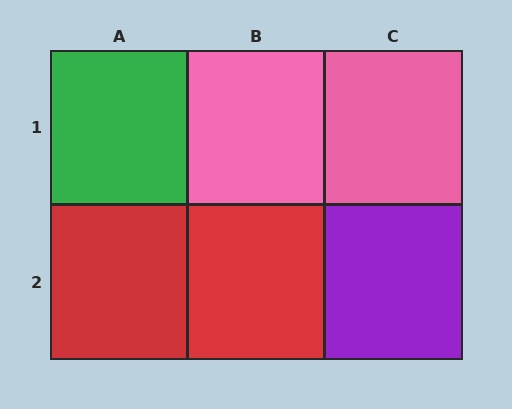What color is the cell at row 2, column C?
Purple.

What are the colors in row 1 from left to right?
Green, pink, pink.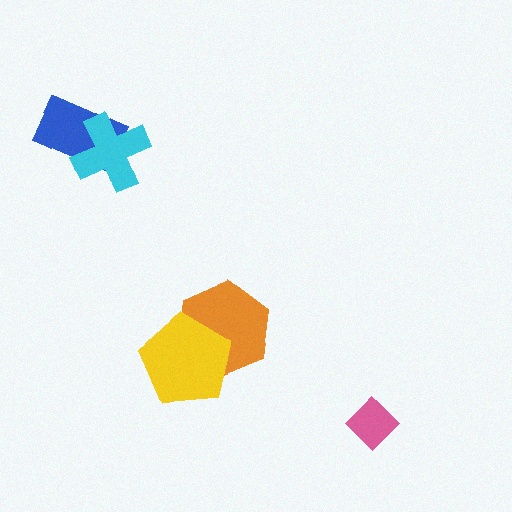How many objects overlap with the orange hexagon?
1 object overlaps with the orange hexagon.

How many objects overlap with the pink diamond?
0 objects overlap with the pink diamond.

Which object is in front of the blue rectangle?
The cyan cross is in front of the blue rectangle.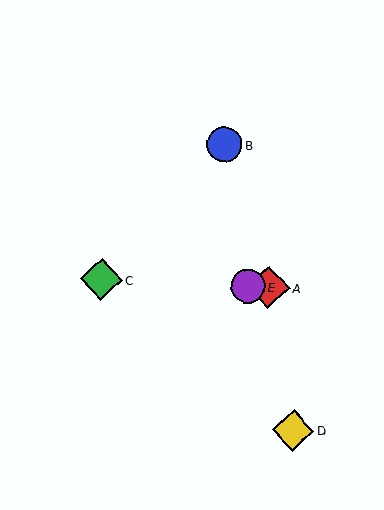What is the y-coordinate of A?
Object A is at y≈287.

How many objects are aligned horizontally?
3 objects (A, C, E) are aligned horizontally.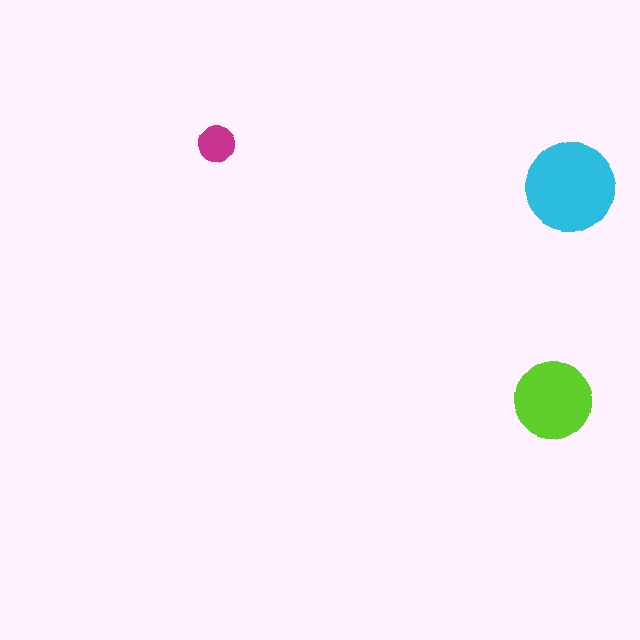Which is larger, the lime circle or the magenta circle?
The lime one.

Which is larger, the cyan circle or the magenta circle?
The cyan one.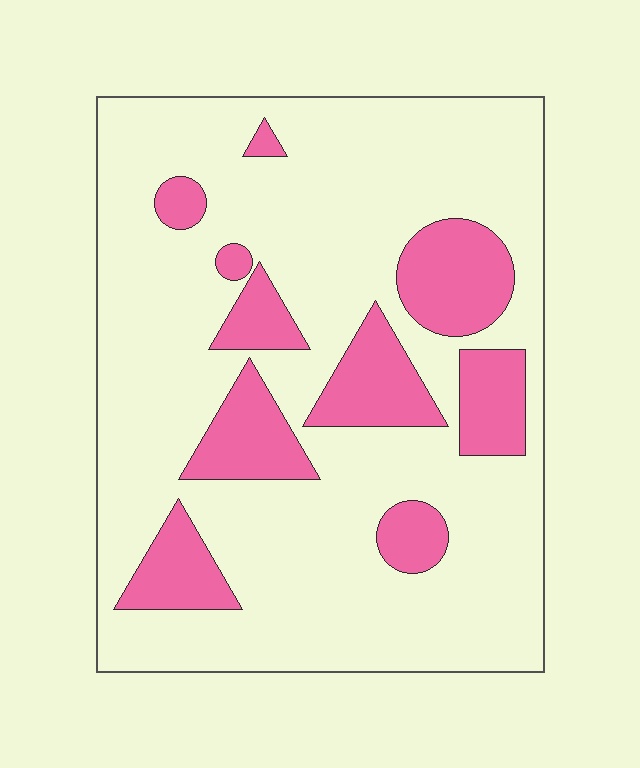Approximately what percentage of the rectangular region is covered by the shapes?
Approximately 20%.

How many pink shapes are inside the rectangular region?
10.